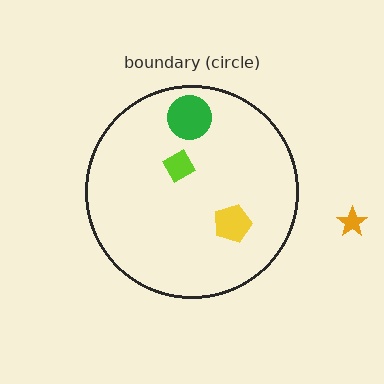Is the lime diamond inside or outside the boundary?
Inside.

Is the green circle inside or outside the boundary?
Inside.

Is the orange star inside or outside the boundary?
Outside.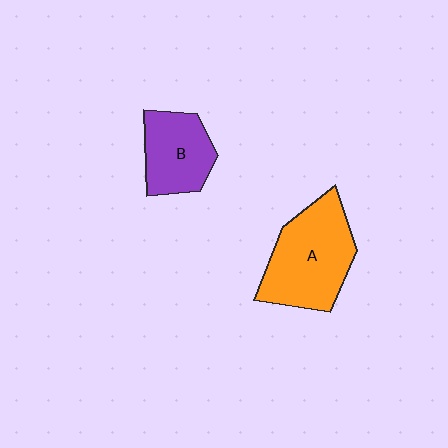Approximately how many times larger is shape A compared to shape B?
Approximately 1.5 times.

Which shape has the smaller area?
Shape B (purple).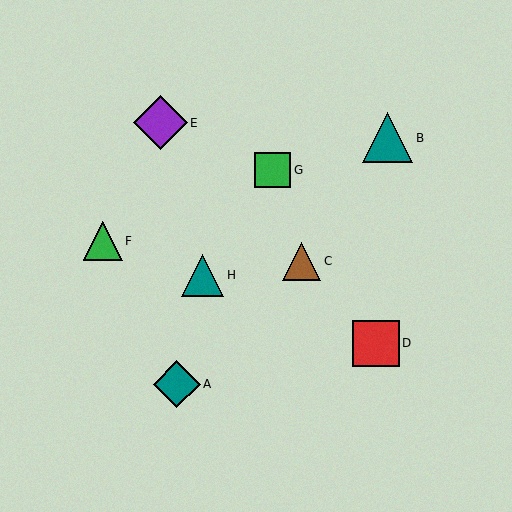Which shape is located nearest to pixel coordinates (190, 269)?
The teal triangle (labeled H) at (203, 275) is nearest to that location.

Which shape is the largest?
The purple diamond (labeled E) is the largest.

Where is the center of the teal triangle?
The center of the teal triangle is at (203, 275).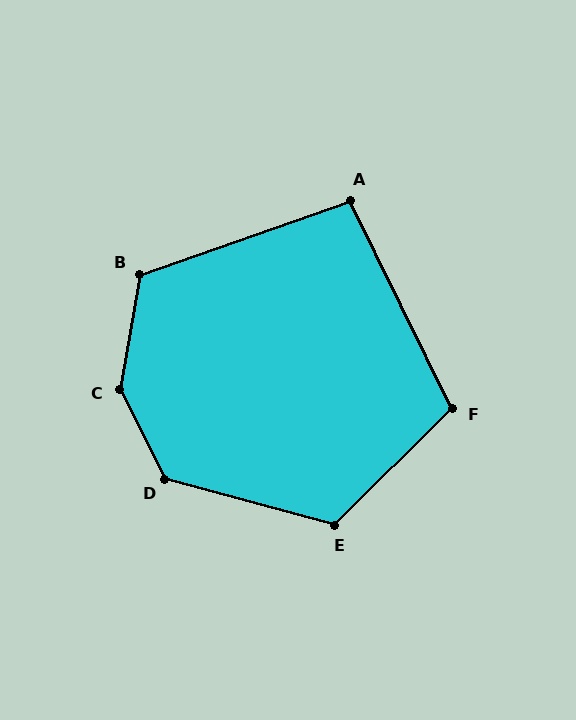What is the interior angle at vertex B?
Approximately 119 degrees (obtuse).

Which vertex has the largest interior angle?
C, at approximately 143 degrees.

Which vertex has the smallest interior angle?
A, at approximately 97 degrees.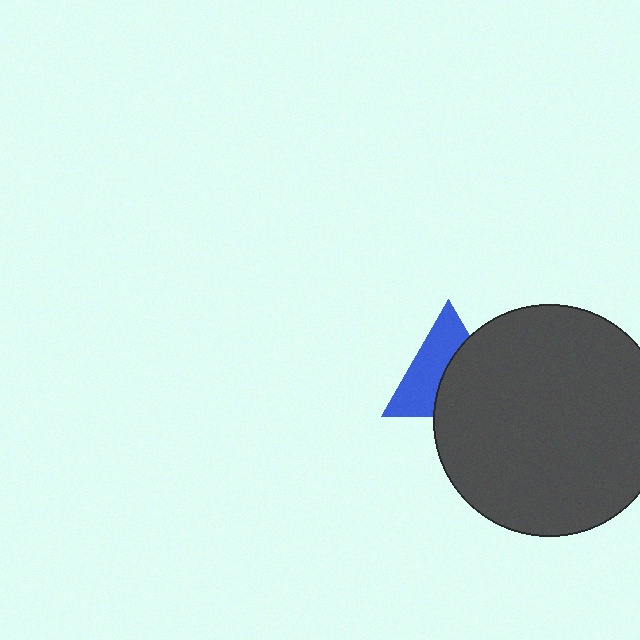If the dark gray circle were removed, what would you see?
You would see the complete blue triangle.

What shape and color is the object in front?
The object in front is a dark gray circle.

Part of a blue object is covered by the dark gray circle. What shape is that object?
It is a triangle.